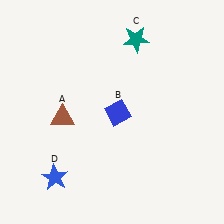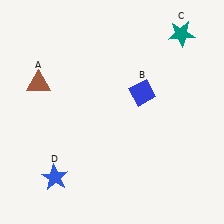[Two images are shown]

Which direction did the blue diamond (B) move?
The blue diamond (B) moved right.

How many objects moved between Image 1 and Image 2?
3 objects moved between the two images.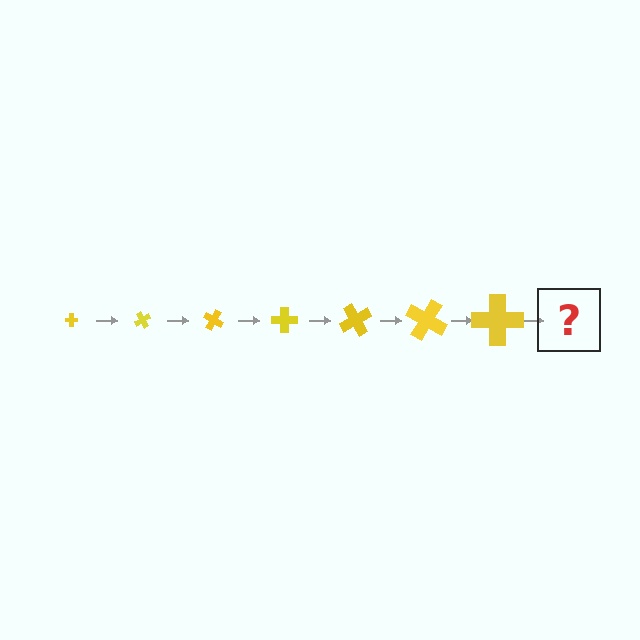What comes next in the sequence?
The next element should be a cross, larger than the previous one and rotated 420 degrees from the start.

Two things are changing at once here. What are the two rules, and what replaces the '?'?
The two rules are that the cross grows larger each step and it rotates 60 degrees each step. The '?' should be a cross, larger than the previous one and rotated 420 degrees from the start.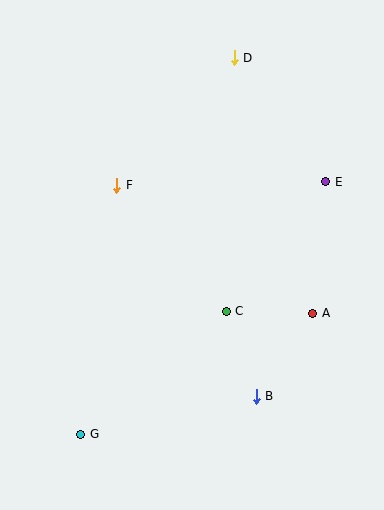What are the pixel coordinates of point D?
Point D is at (234, 58).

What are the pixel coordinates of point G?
Point G is at (81, 434).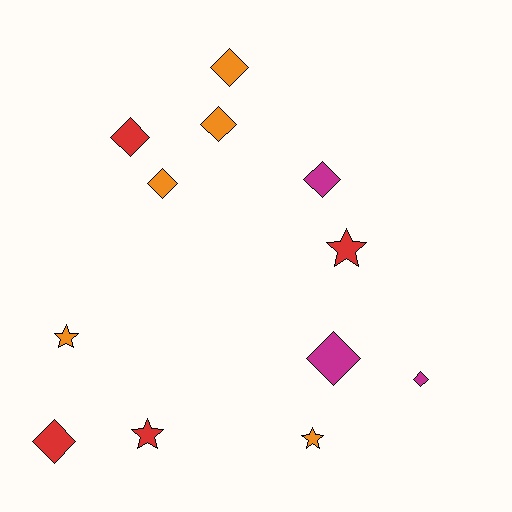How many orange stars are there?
There are 2 orange stars.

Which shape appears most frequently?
Diamond, with 8 objects.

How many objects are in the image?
There are 12 objects.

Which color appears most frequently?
Orange, with 5 objects.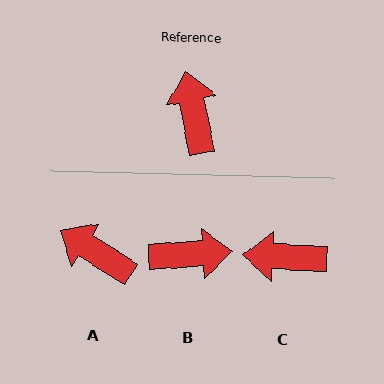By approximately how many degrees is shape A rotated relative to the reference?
Approximately 46 degrees counter-clockwise.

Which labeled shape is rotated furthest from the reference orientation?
B, about 98 degrees away.